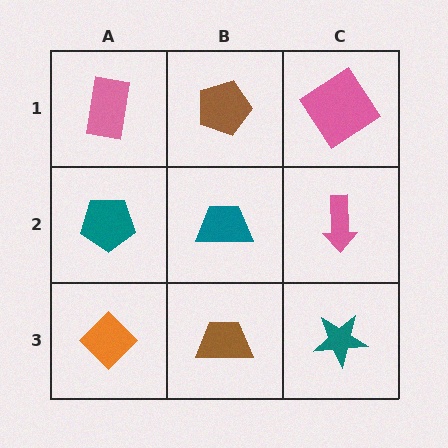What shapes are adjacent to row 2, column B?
A brown pentagon (row 1, column B), a brown trapezoid (row 3, column B), a teal pentagon (row 2, column A), a pink arrow (row 2, column C).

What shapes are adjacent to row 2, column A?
A pink rectangle (row 1, column A), an orange diamond (row 3, column A), a teal trapezoid (row 2, column B).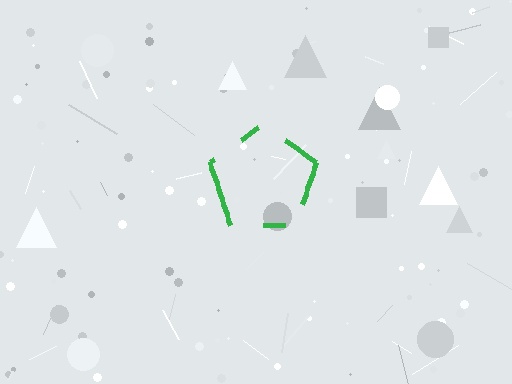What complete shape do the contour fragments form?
The contour fragments form a pentagon.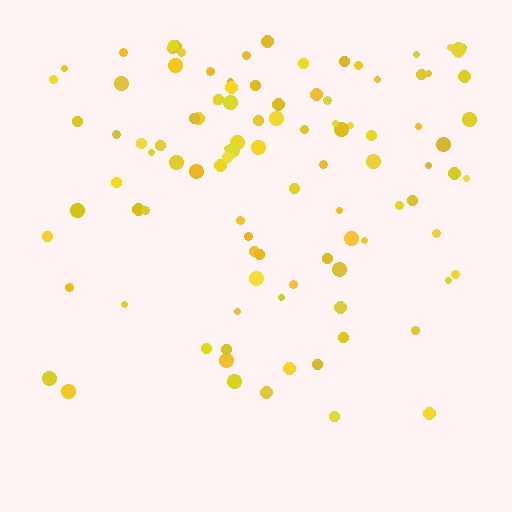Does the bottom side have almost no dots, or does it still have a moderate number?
Still a moderate number, just noticeably fewer than the top.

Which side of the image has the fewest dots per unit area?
The bottom.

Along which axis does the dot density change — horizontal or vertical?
Vertical.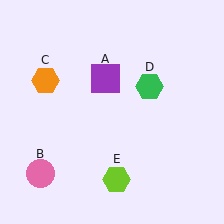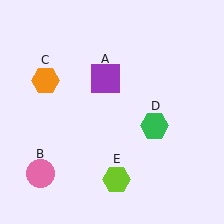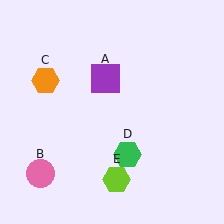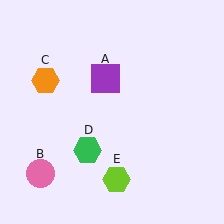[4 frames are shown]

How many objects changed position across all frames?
1 object changed position: green hexagon (object D).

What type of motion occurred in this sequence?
The green hexagon (object D) rotated clockwise around the center of the scene.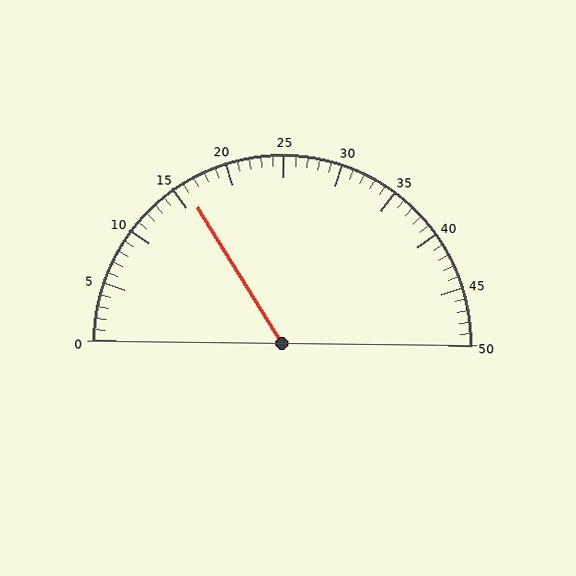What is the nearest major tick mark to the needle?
The nearest major tick mark is 15.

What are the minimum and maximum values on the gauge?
The gauge ranges from 0 to 50.